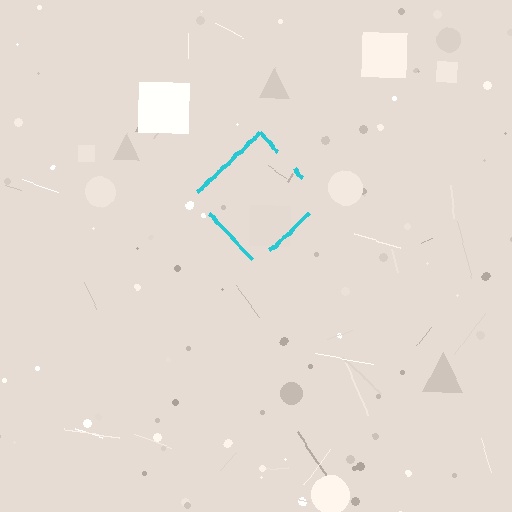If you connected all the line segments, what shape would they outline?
They would outline a diamond.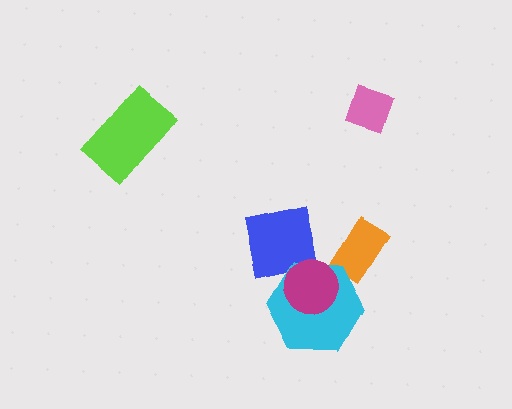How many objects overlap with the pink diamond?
0 objects overlap with the pink diamond.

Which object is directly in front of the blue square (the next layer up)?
The cyan hexagon is directly in front of the blue square.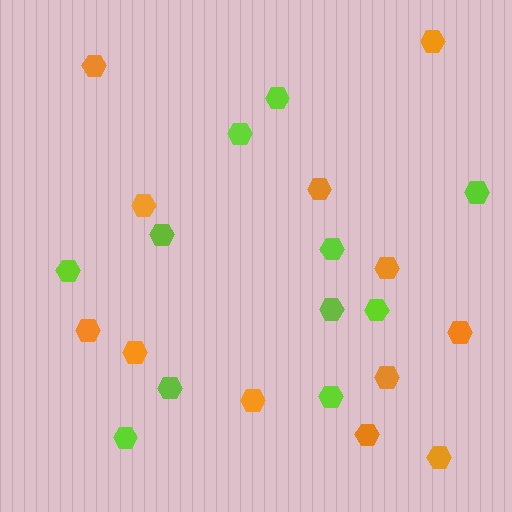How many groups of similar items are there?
There are 2 groups: one group of lime hexagons (11) and one group of orange hexagons (12).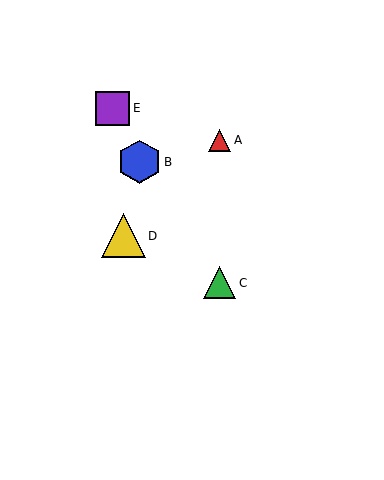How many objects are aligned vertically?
2 objects (A, C) are aligned vertically.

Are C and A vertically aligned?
Yes, both are at x≈220.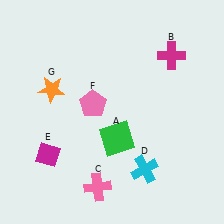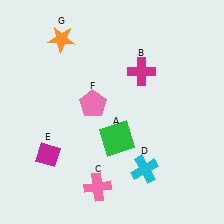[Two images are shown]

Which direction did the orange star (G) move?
The orange star (G) moved up.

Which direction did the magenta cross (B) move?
The magenta cross (B) moved left.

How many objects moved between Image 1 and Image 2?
2 objects moved between the two images.